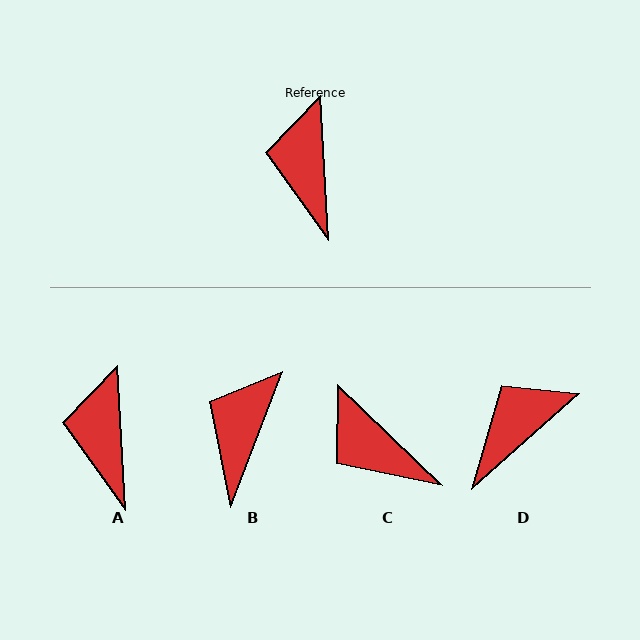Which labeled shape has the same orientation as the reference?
A.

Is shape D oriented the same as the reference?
No, it is off by about 52 degrees.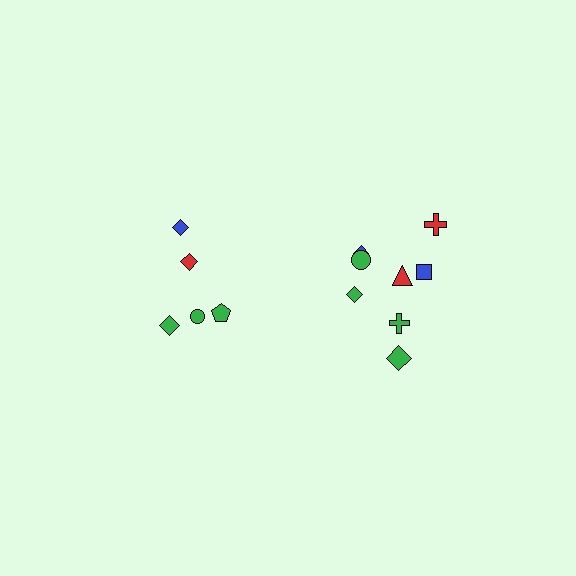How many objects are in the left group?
There are 5 objects.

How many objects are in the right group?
There are 8 objects.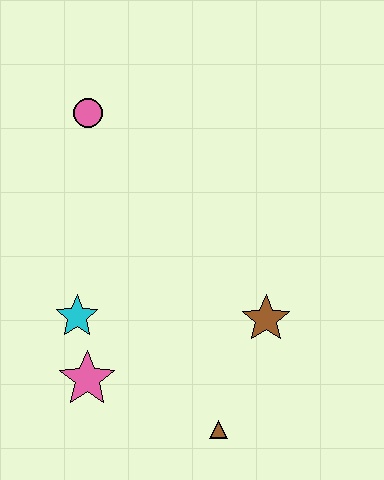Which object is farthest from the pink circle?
The brown triangle is farthest from the pink circle.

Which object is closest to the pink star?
The cyan star is closest to the pink star.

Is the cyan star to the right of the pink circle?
No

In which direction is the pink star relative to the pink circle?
The pink star is below the pink circle.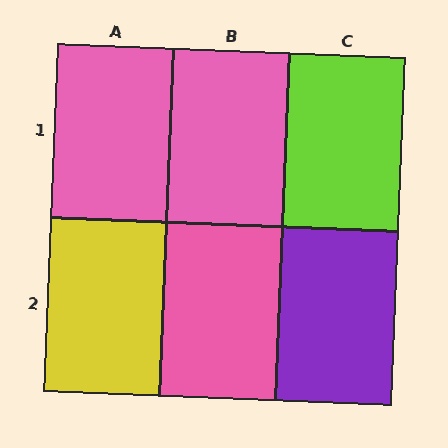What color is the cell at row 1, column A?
Pink.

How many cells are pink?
3 cells are pink.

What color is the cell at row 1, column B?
Pink.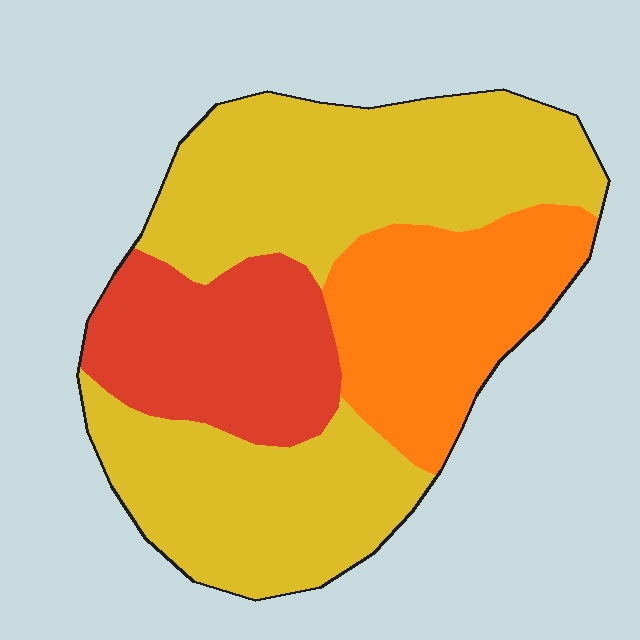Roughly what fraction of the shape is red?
Red covers 21% of the shape.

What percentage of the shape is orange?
Orange covers 23% of the shape.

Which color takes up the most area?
Yellow, at roughly 55%.